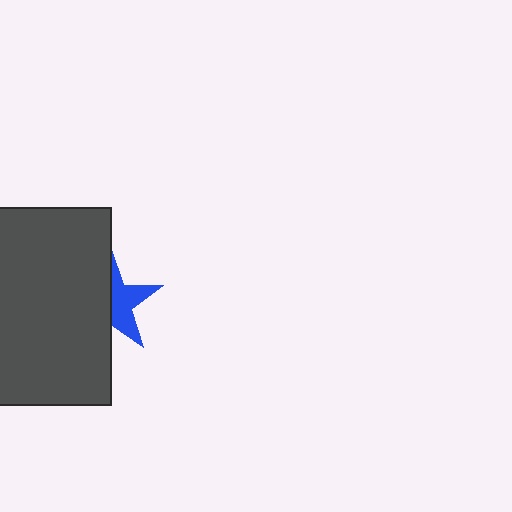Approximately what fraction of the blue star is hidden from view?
Roughly 52% of the blue star is hidden behind the dark gray rectangle.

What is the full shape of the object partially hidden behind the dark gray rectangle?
The partially hidden object is a blue star.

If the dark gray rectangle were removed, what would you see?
You would see the complete blue star.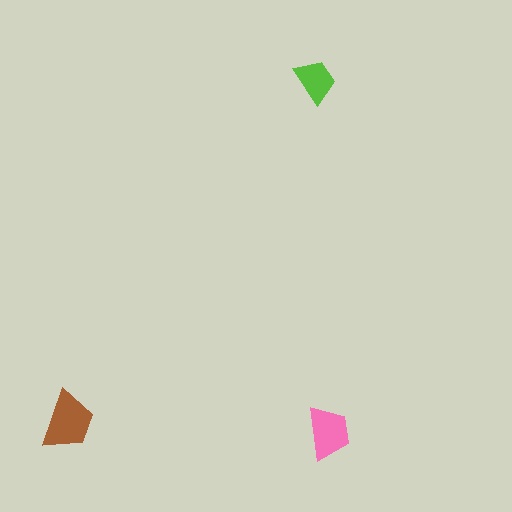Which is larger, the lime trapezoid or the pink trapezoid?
The pink one.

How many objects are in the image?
There are 3 objects in the image.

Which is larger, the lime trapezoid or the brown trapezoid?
The brown one.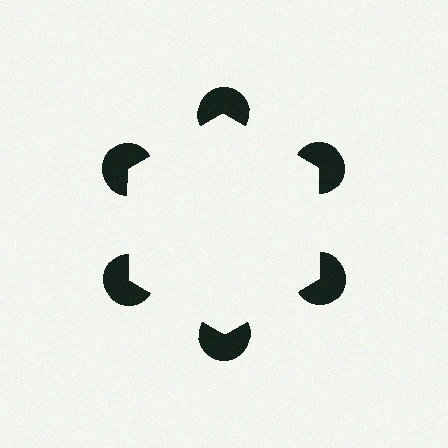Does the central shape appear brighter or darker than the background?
It typically appears slightly brighter than the background, even though no actual brightness change is drawn.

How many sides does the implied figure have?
6 sides.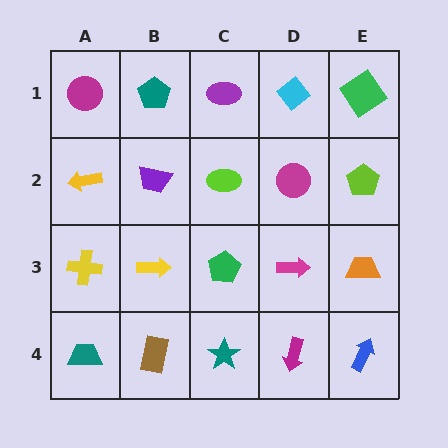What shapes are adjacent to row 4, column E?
An orange trapezoid (row 3, column E), a magenta arrow (row 4, column D).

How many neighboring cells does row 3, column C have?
4.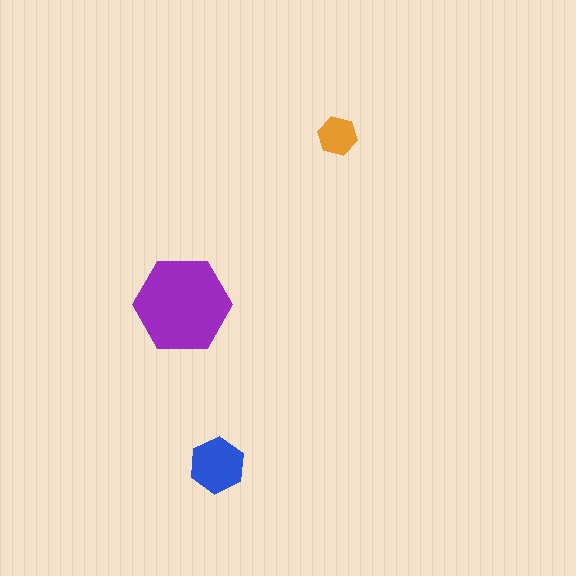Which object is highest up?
The orange hexagon is topmost.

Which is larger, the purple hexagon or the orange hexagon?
The purple one.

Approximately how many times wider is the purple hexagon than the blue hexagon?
About 1.5 times wider.